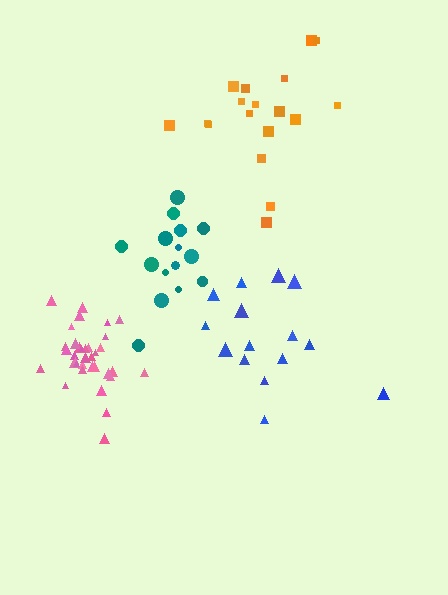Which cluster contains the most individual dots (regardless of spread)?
Pink (35).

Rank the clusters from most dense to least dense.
pink, teal, orange, blue.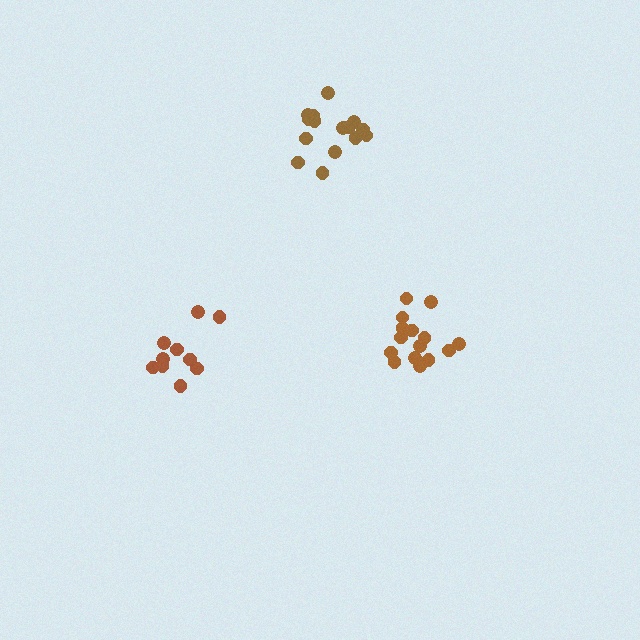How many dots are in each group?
Group 1: 15 dots, Group 2: 10 dots, Group 3: 15 dots (40 total).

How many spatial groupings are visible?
There are 3 spatial groupings.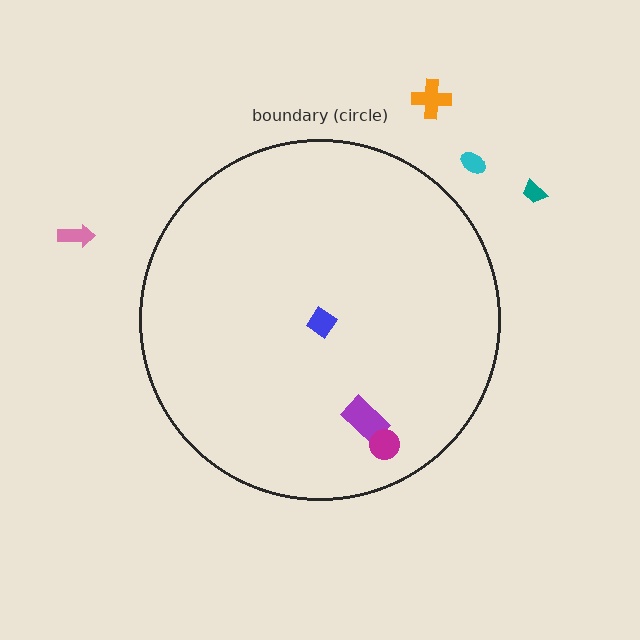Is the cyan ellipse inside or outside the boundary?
Outside.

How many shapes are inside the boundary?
3 inside, 4 outside.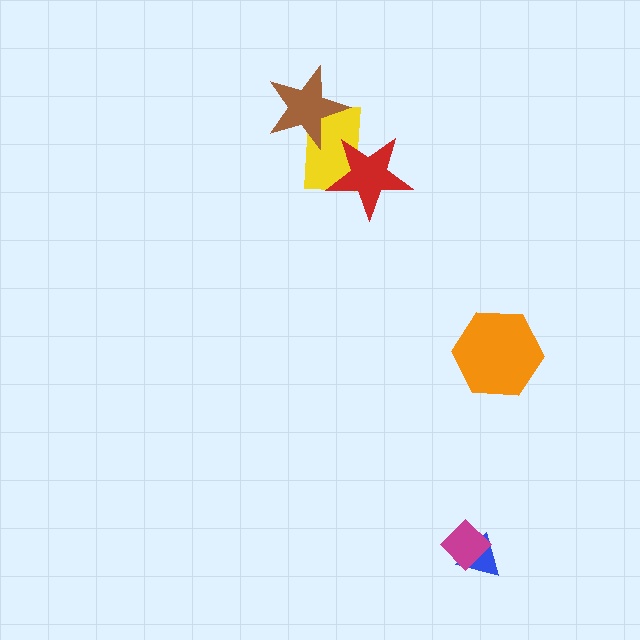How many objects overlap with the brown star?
1 object overlaps with the brown star.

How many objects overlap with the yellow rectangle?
2 objects overlap with the yellow rectangle.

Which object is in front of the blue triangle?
The magenta diamond is in front of the blue triangle.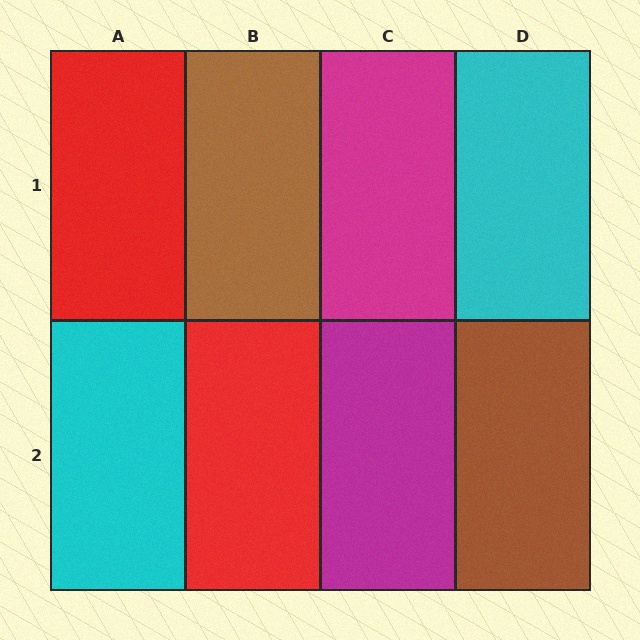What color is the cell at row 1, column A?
Red.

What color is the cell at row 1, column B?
Brown.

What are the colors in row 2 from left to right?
Cyan, red, magenta, brown.